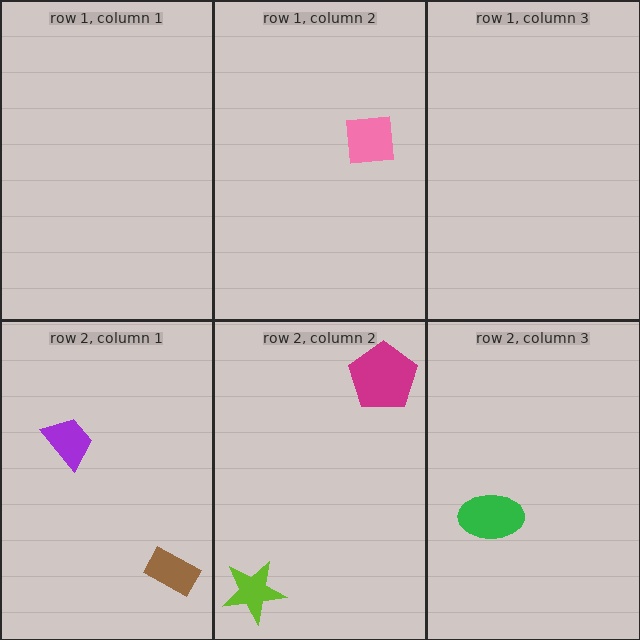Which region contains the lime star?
The row 2, column 2 region.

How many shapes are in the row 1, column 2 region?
1.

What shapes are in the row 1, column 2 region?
The pink square.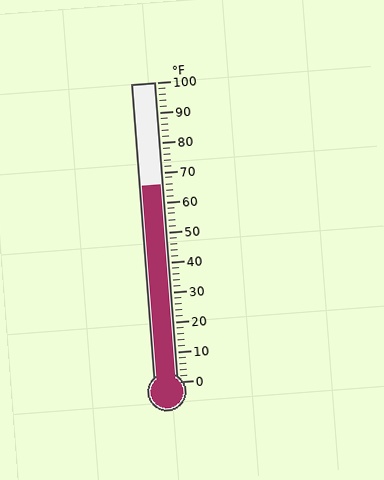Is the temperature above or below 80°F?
The temperature is below 80°F.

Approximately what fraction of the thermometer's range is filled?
The thermometer is filled to approximately 65% of its range.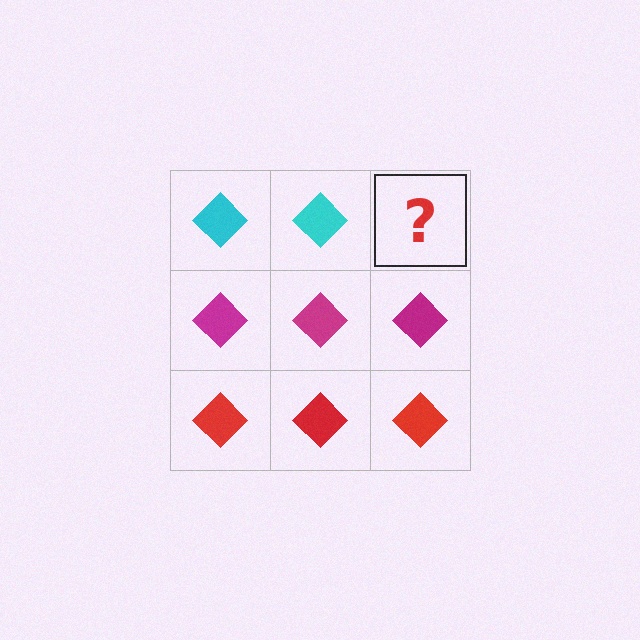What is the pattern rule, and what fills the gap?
The rule is that each row has a consistent color. The gap should be filled with a cyan diamond.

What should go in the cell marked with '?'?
The missing cell should contain a cyan diamond.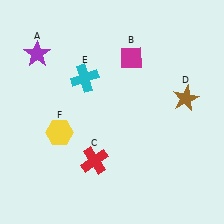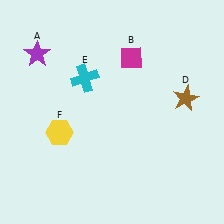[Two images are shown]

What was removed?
The red cross (C) was removed in Image 2.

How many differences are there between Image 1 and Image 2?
There is 1 difference between the two images.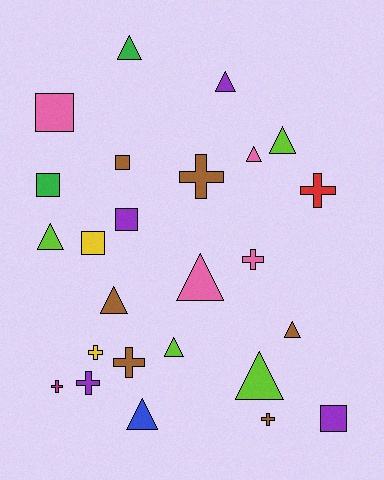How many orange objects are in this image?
There are no orange objects.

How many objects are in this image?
There are 25 objects.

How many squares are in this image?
There are 6 squares.